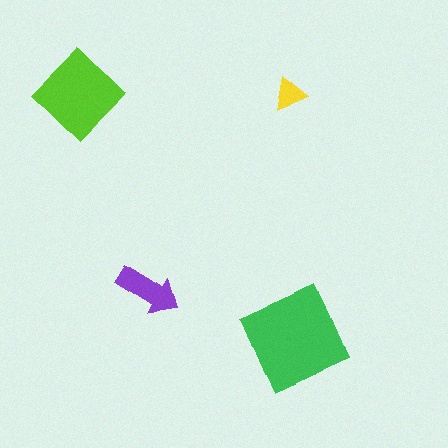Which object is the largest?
The green square.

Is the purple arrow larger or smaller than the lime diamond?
Smaller.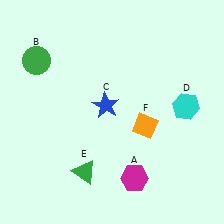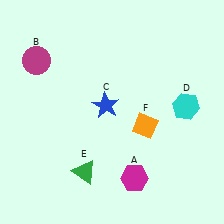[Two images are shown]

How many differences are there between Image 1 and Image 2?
There is 1 difference between the two images.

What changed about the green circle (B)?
In Image 1, B is green. In Image 2, it changed to magenta.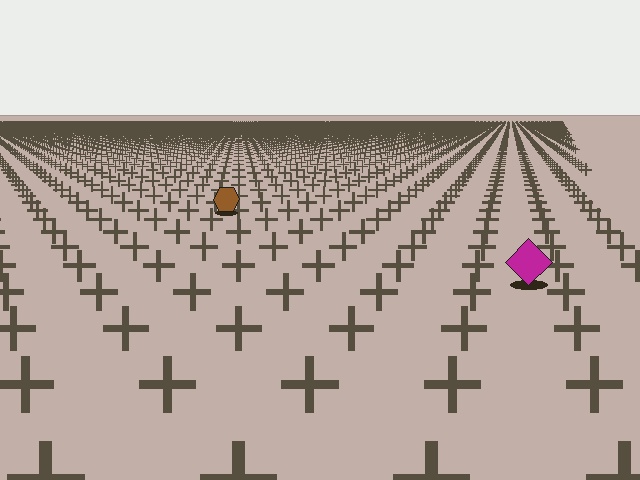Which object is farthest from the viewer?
The brown hexagon is farthest from the viewer. It appears smaller and the ground texture around it is denser.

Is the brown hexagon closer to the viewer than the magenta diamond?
No. The magenta diamond is closer — you can tell from the texture gradient: the ground texture is coarser near it.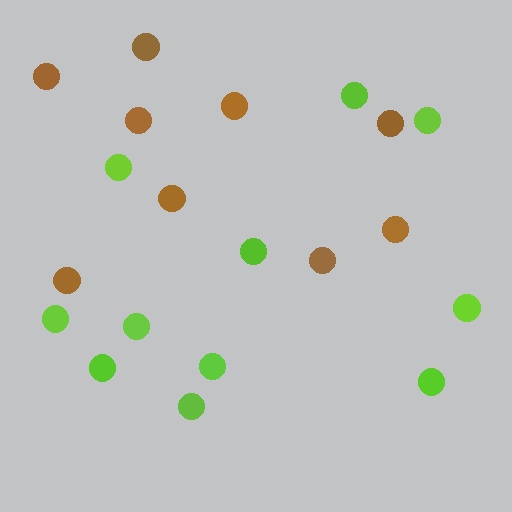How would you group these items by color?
There are 2 groups: one group of lime circles (11) and one group of brown circles (9).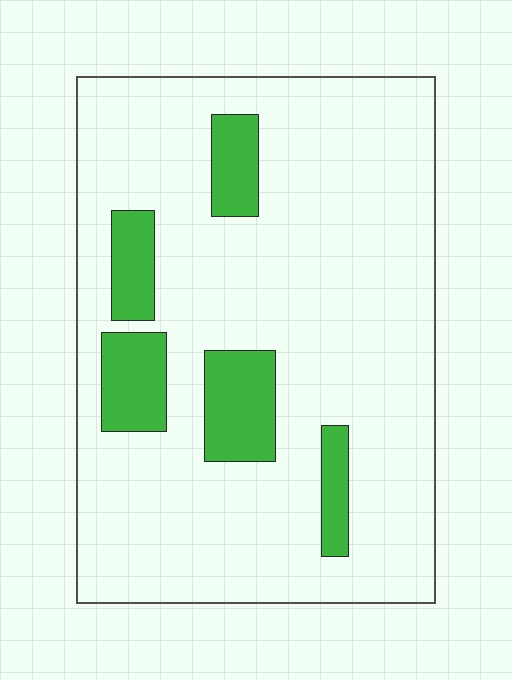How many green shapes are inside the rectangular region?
5.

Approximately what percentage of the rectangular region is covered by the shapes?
Approximately 15%.